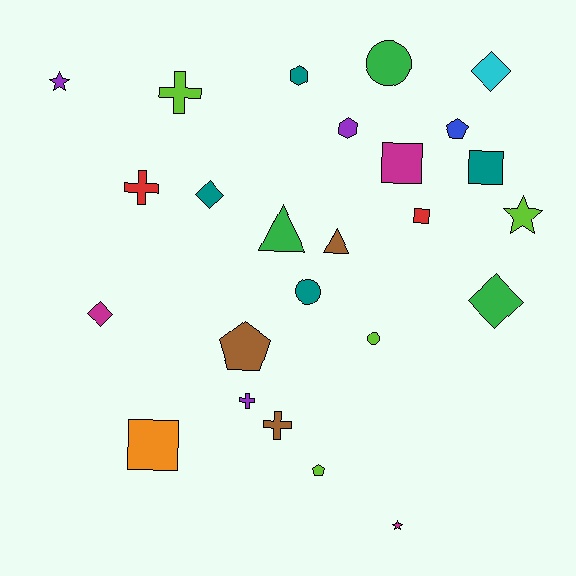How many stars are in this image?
There are 3 stars.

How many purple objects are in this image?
There are 3 purple objects.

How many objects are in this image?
There are 25 objects.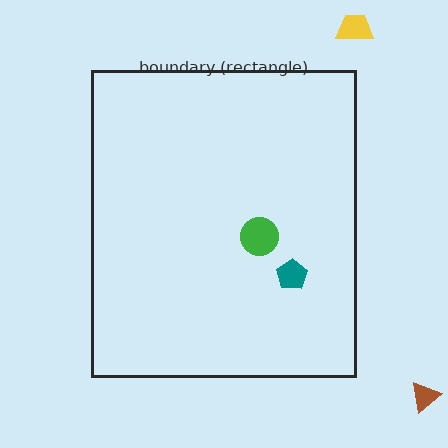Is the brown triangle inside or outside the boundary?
Outside.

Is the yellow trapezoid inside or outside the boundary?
Outside.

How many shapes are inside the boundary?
2 inside, 2 outside.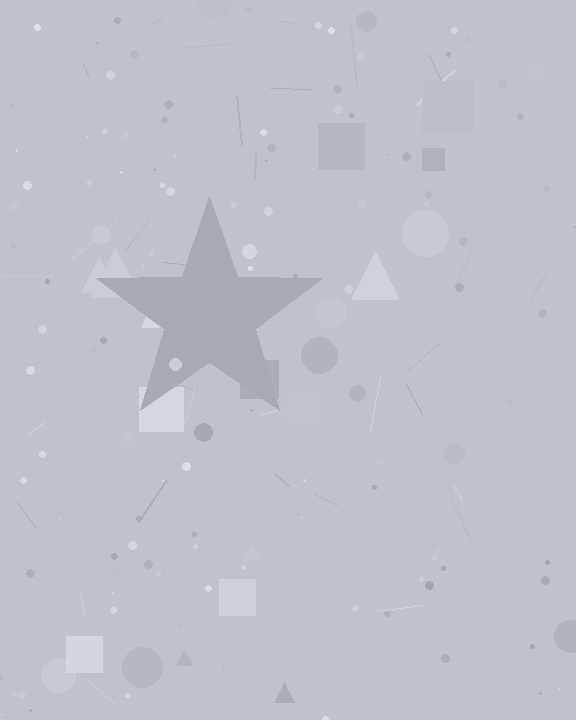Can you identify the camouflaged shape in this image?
The camouflaged shape is a star.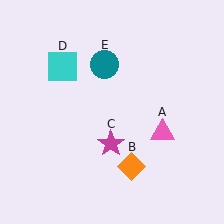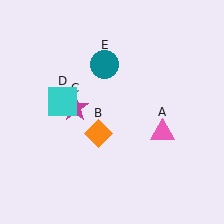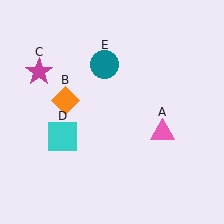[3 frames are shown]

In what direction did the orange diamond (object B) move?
The orange diamond (object B) moved up and to the left.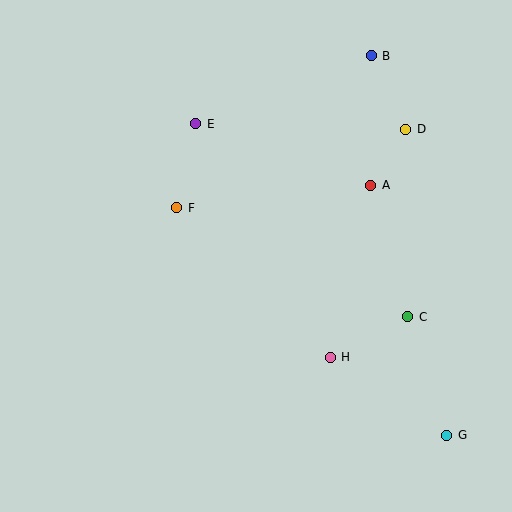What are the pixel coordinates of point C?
Point C is at (408, 317).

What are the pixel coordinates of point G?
Point G is at (447, 435).